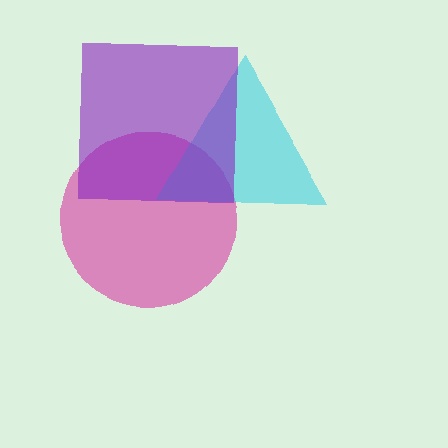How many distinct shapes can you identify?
There are 3 distinct shapes: a magenta circle, a cyan triangle, a purple square.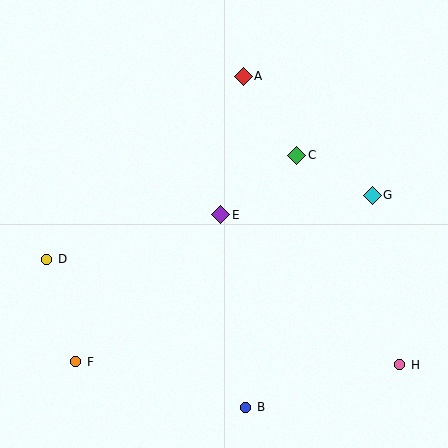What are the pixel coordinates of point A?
Point A is at (243, 76).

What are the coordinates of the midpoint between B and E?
The midpoint between B and E is at (233, 311).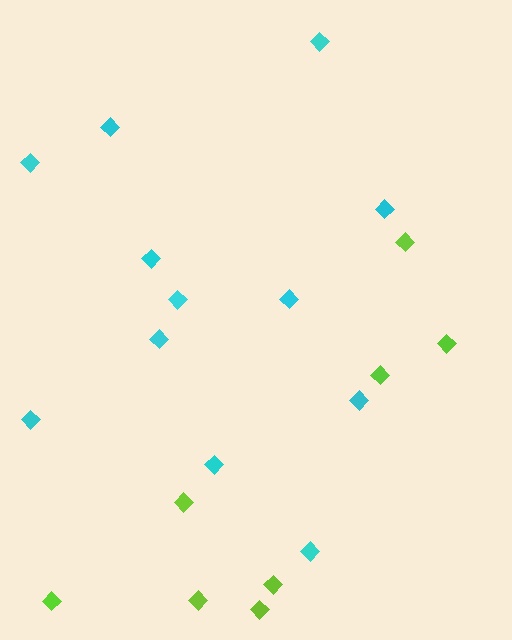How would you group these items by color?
There are 2 groups: one group of lime diamonds (8) and one group of cyan diamonds (12).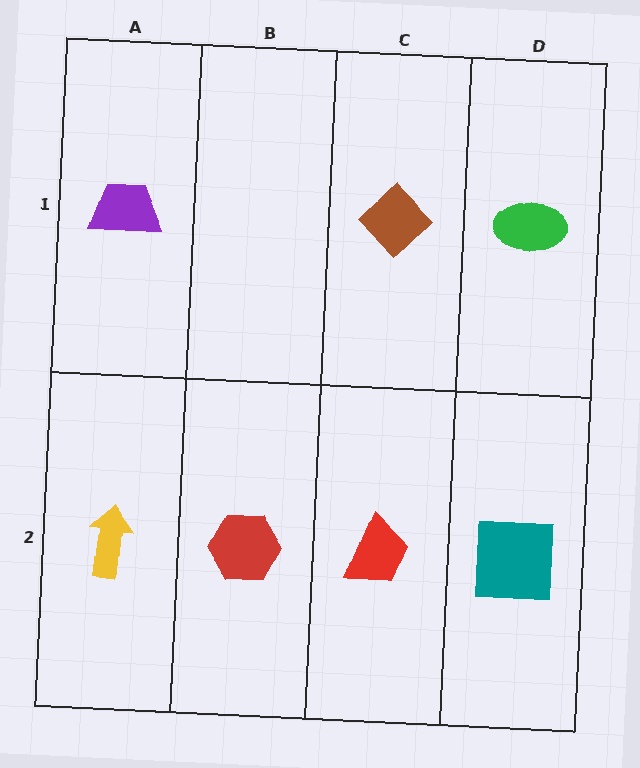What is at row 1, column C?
A brown diamond.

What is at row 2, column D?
A teal square.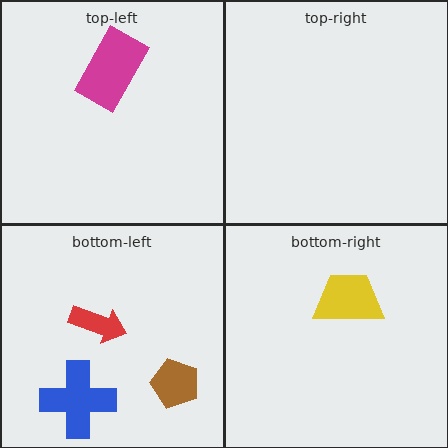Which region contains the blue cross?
The bottom-left region.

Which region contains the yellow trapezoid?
The bottom-right region.